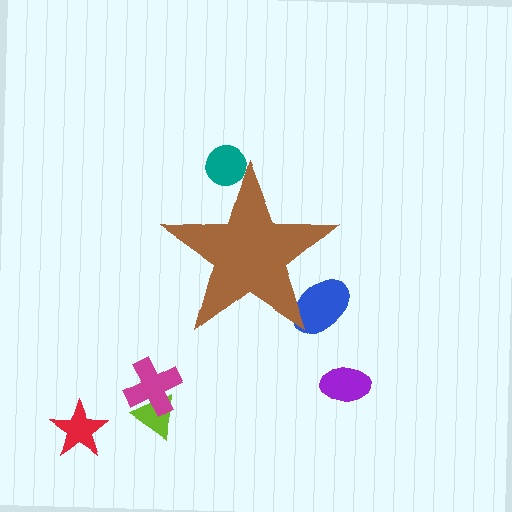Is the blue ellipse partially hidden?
Yes, the blue ellipse is partially hidden behind the brown star.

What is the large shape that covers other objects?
A brown star.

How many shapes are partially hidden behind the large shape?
2 shapes are partially hidden.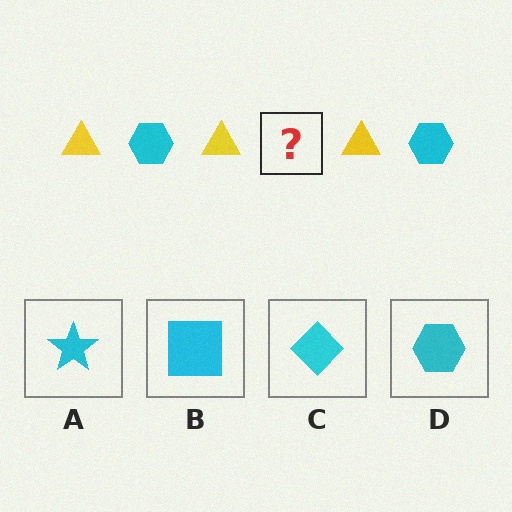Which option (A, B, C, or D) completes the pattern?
D.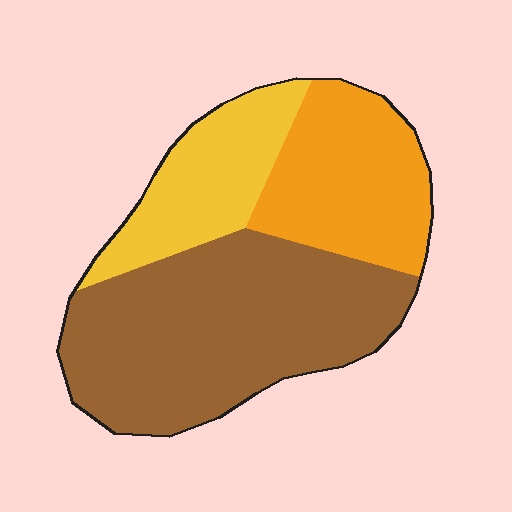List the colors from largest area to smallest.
From largest to smallest: brown, orange, yellow.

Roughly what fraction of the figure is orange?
Orange covers 27% of the figure.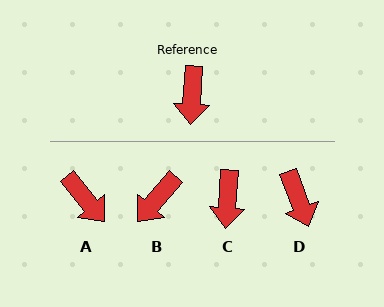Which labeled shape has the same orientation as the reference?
C.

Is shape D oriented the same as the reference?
No, it is off by about 24 degrees.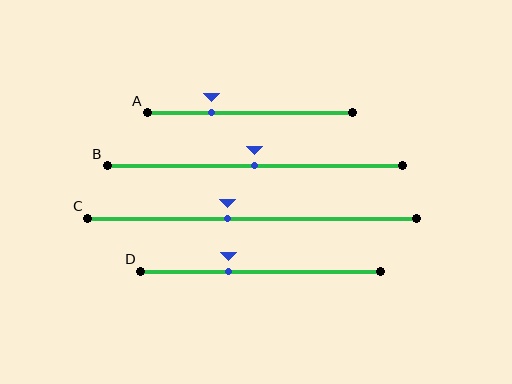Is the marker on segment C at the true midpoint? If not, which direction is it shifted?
No, the marker on segment C is shifted to the left by about 8% of the segment length.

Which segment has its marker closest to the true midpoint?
Segment B has its marker closest to the true midpoint.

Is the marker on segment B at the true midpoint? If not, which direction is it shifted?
Yes, the marker on segment B is at the true midpoint.